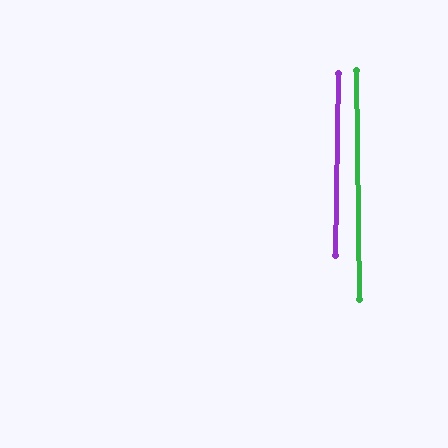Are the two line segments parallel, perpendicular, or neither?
Parallel — their directions differ by only 1.7°.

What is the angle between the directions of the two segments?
Approximately 2 degrees.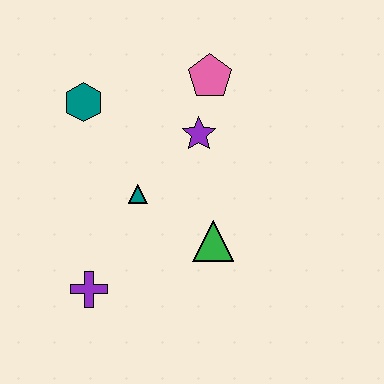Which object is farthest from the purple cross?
The pink pentagon is farthest from the purple cross.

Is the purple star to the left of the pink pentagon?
Yes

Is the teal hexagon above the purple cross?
Yes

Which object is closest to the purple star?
The pink pentagon is closest to the purple star.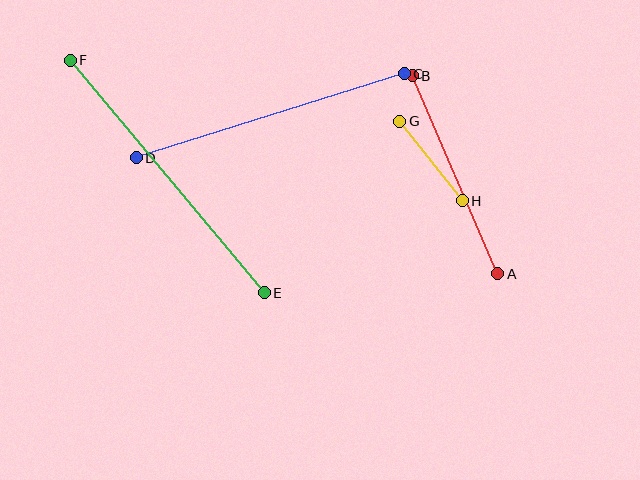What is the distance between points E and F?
The distance is approximately 303 pixels.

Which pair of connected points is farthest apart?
Points E and F are farthest apart.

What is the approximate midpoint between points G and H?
The midpoint is at approximately (431, 161) pixels.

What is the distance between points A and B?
The distance is approximately 216 pixels.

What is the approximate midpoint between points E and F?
The midpoint is at approximately (167, 176) pixels.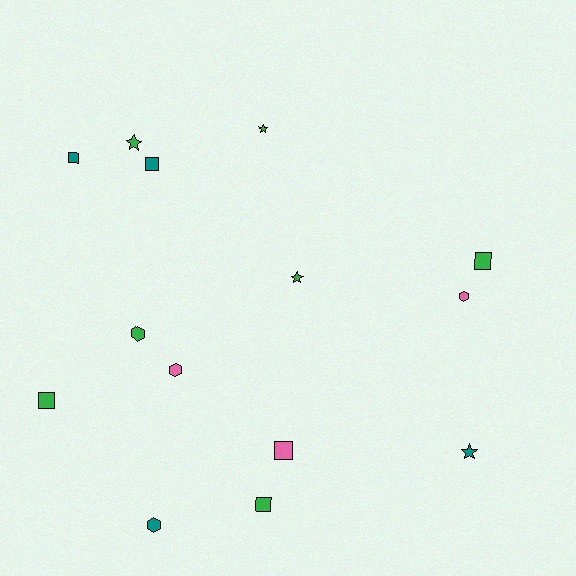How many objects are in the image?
There are 14 objects.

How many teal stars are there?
There is 1 teal star.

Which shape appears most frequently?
Square, with 6 objects.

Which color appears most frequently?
Green, with 7 objects.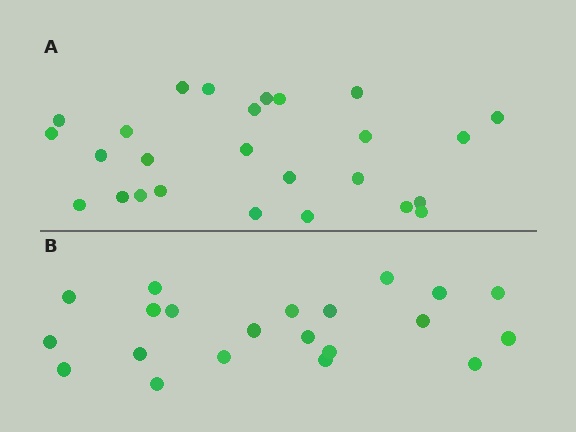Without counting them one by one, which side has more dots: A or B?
Region A (the top region) has more dots.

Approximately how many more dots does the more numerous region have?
Region A has about 5 more dots than region B.